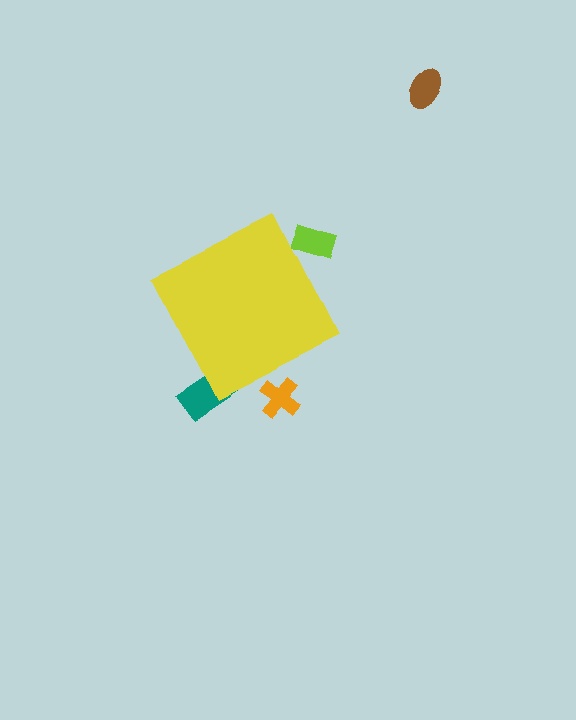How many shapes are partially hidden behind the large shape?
3 shapes are partially hidden.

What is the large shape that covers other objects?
A yellow diamond.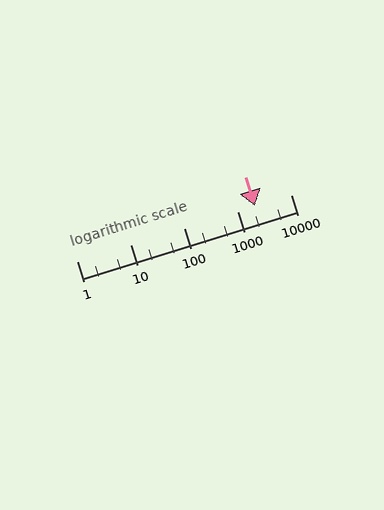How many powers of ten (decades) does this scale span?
The scale spans 4 decades, from 1 to 10000.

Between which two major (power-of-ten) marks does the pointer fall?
The pointer is between 1000 and 10000.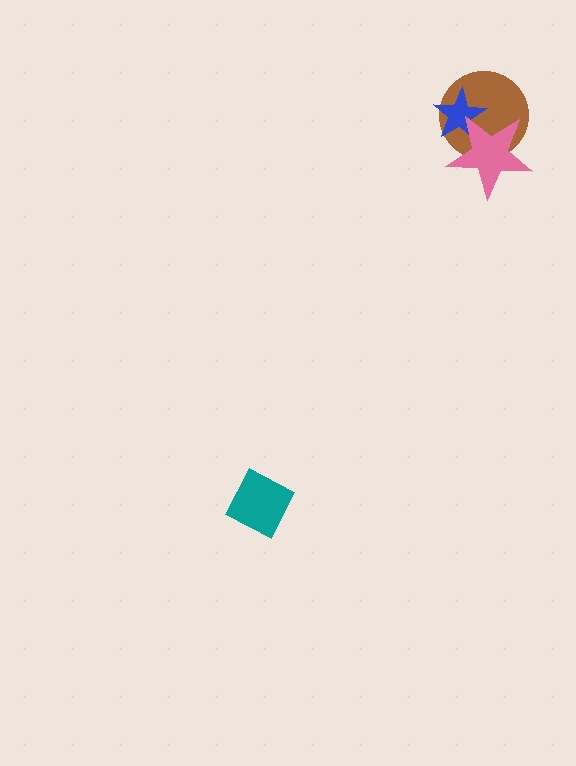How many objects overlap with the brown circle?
2 objects overlap with the brown circle.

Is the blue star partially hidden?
Yes, it is partially covered by another shape.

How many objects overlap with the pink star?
2 objects overlap with the pink star.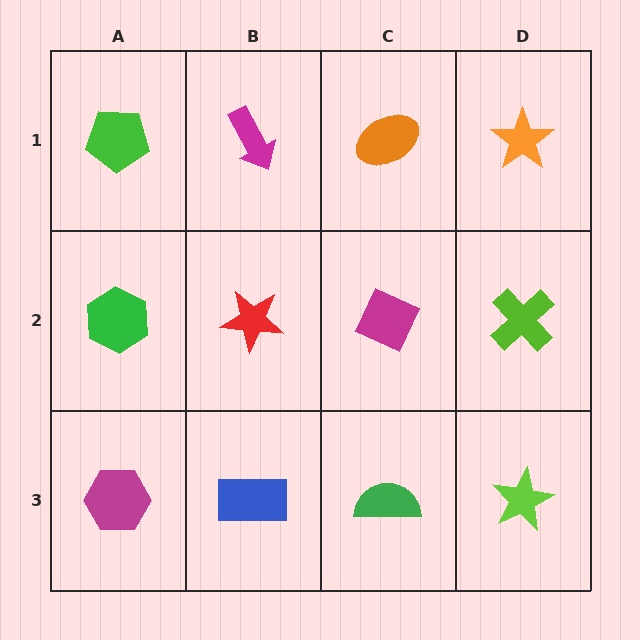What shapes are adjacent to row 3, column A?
A green hexagon (row 2, column A), a blue rectangle (row 3, column B).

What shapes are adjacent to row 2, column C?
An orange ellipse (row 1, column C), a green semicircle (row 3, column C), a red star (row 2, column B), a lime cross (row 2, column D).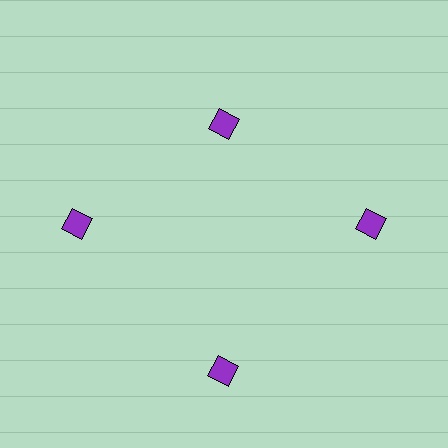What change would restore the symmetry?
The symmetry would be restored by moving it outward, back onto the ring so that all 4 diamonds sit at equal angles and equal distance from the center.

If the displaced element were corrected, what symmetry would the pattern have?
It would have 4-fold rotational symmetry — the pattern would map onto itself every 90 degrees.